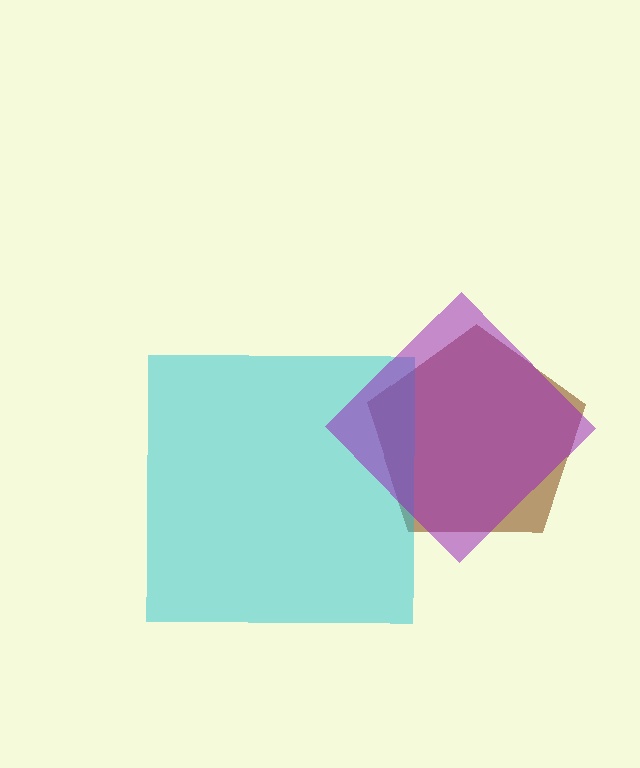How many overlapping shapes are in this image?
There are 3 overlapping shapes in the image.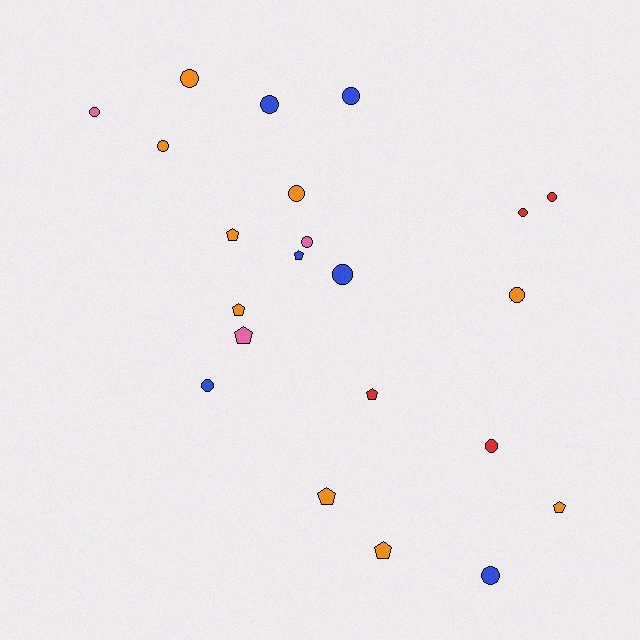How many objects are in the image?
There are 22 objects.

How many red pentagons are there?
There is 1 red pentagon.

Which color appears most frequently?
Orange, with 9 objects.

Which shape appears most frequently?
Circle, with 14 objects.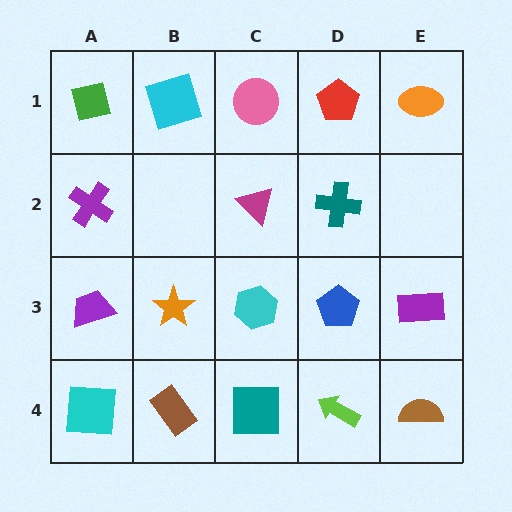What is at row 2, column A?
A purple cross.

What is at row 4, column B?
A brown rectangle.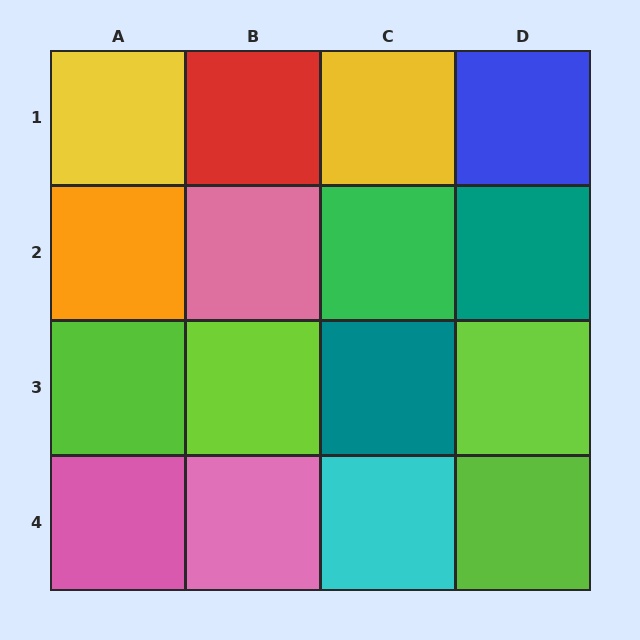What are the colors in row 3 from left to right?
Lime, lime, teal, lime.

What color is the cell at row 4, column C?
Cyan.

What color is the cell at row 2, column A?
Orange.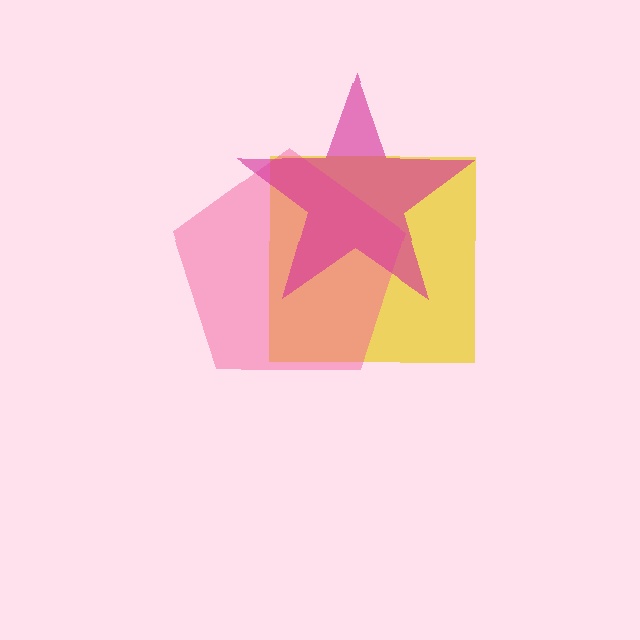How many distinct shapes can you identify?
There are 3 distinct shapes: a yellow square, a pink pentagon, a magenta star.